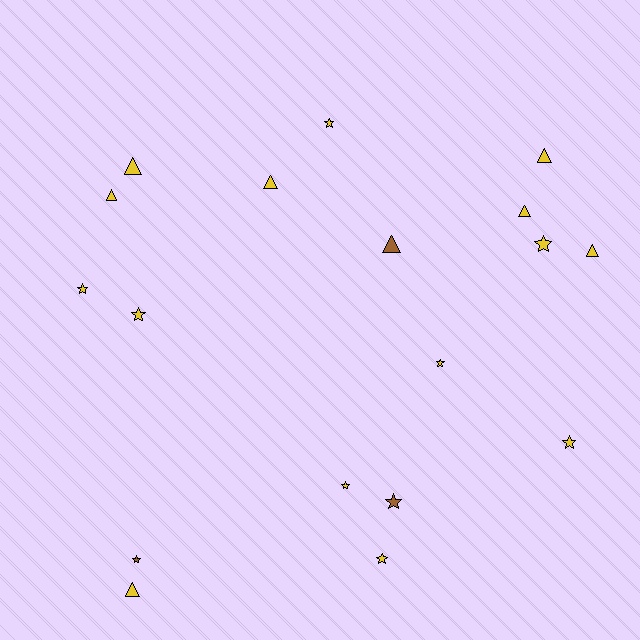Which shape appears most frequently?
Star, with 10 objects.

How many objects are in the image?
There are 18 objects.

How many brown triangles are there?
There is 1 brown triangle.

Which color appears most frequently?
Yellow, with 15 objects.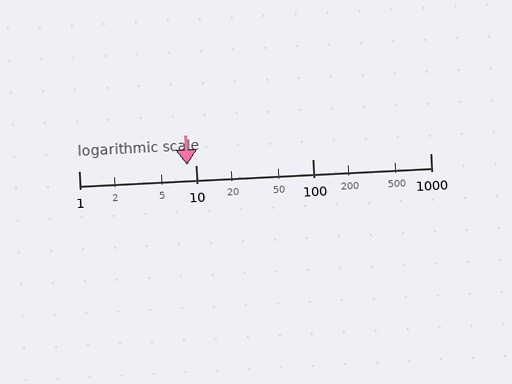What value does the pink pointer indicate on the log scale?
The pointer indicates approximately 8.4.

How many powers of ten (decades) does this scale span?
The scale spans 3 decades, from 1 to 1000.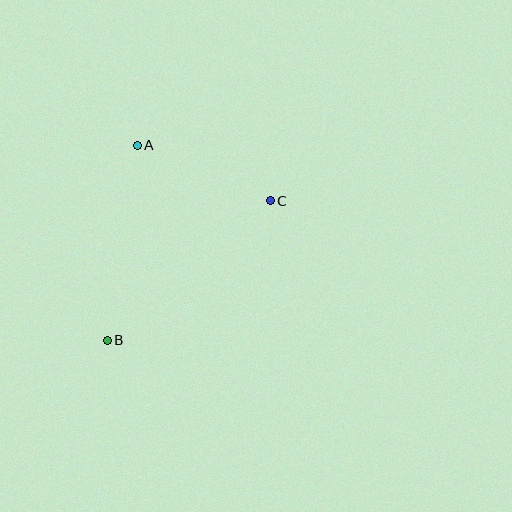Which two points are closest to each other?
Points A and C are closest to each other.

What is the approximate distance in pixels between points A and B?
The distance between A and B is approximately 197 pixels.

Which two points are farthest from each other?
Points B and C are farthest from each other.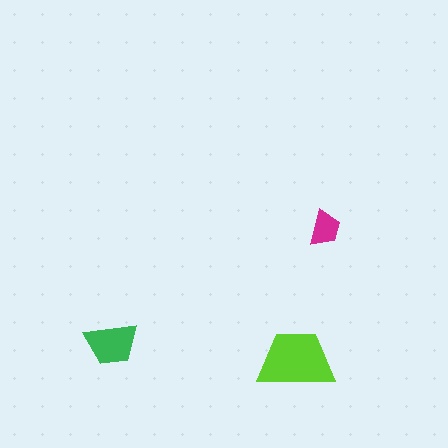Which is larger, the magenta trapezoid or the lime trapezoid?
The lime one.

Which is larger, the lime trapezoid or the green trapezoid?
The lime one.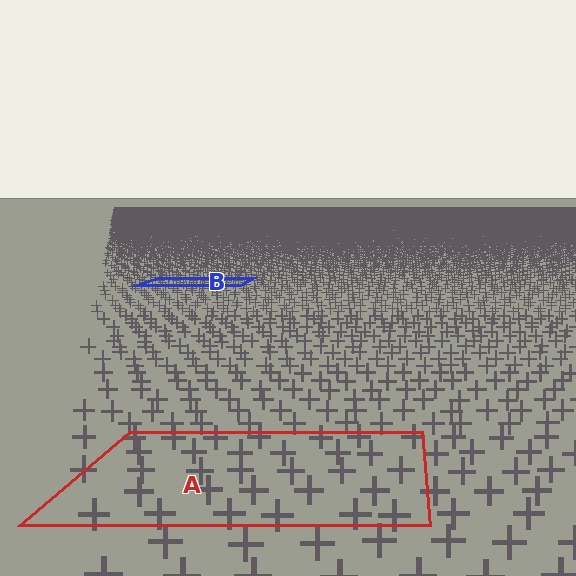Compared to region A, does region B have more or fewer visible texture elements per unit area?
Region B has more texture elements per unit area — they are packed more densely because it is farther away.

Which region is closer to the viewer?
Region A is closer. The texture elements there are larger and more spread out.